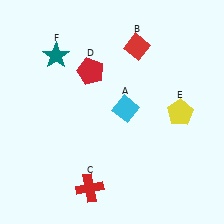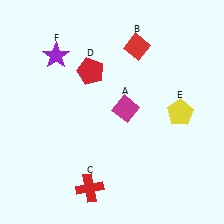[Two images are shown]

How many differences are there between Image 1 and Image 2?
There are 2 differences between the two images.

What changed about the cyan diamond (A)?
In Image 1, A is cyan. In Image 2, it changed to magenta.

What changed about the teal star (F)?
In Image 1, F is teal. In Image 2, it changed to purple.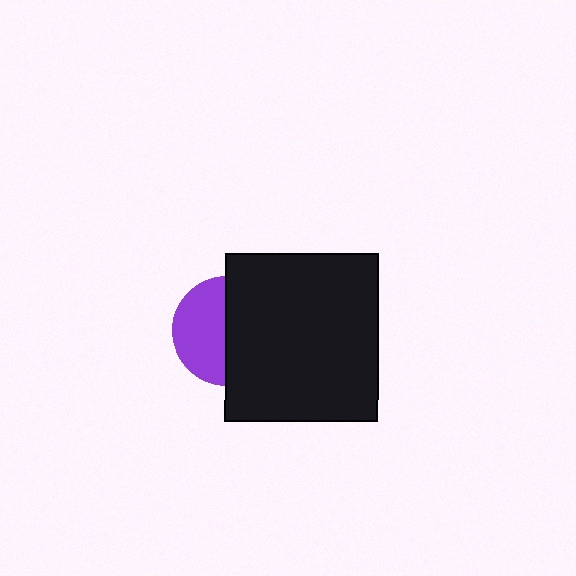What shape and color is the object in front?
The object in front is a black rectangle.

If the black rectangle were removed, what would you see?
You would see the complete purple circle.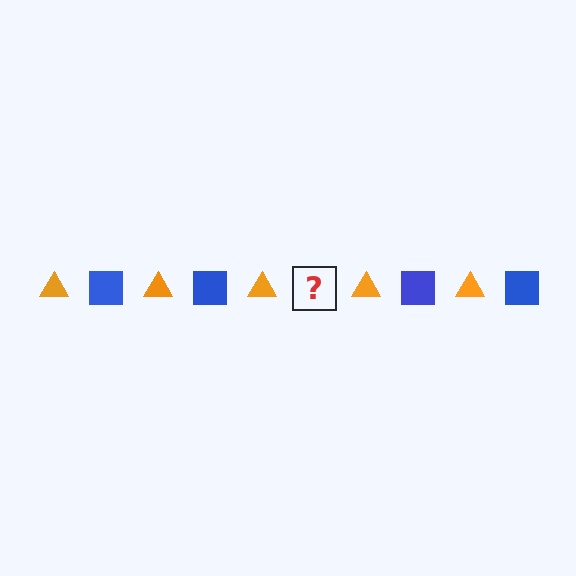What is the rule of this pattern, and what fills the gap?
The rule is that the pattern alternates between orange triangle and blue square. The gap should be filled with a blue square.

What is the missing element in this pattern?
The missing element is a blue square.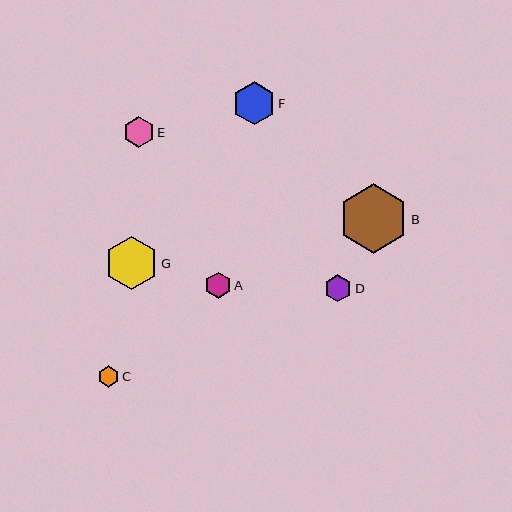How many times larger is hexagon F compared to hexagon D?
Hexagon F is approximately 1.6 times the size of hexagon D.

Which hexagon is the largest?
Hexagon B is the largest with a size of approximately 69 pixels.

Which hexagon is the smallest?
Hexagon C is the smallest with a size of approximately 21 pixels.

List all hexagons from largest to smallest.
From largest to smallest: B, G, F, E, D, A, C.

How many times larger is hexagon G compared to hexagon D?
Hexagon G is approximately 2.0 times the size of hexagon D.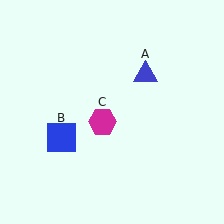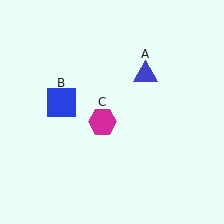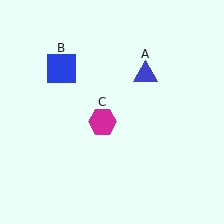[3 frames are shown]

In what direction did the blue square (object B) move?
The blue square (object B) moved up.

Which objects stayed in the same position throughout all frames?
Blue triangle (object A) and magenta hexagon (object C) remained stationary.